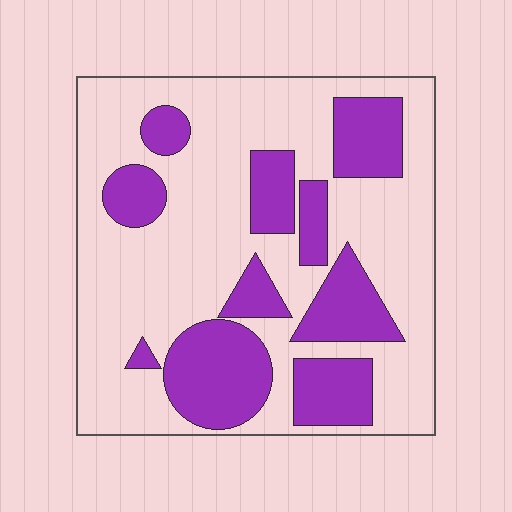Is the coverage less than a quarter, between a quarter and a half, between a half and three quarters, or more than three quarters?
Between a quarter and a half.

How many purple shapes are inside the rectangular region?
10.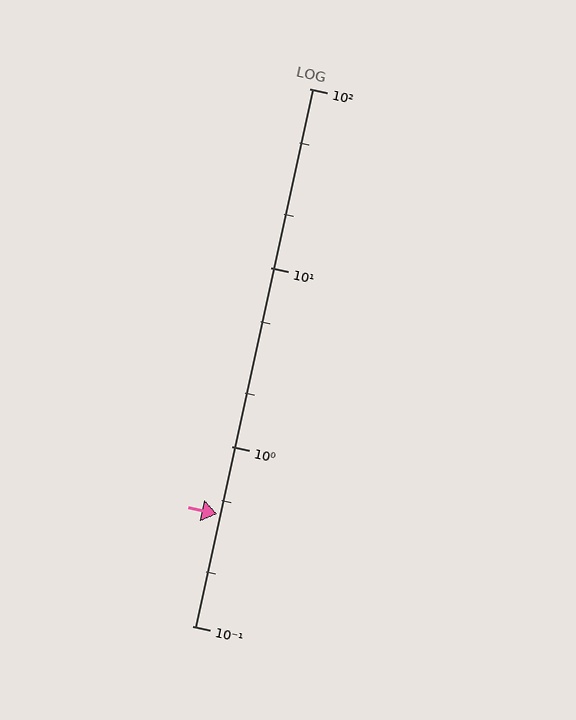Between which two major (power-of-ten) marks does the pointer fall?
The pointer is between 0.1 and 1.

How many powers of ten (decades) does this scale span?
The scale spans 3 decades, from 0.1 to 100.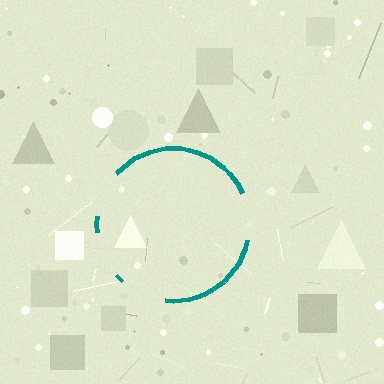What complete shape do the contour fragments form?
The contour fragments form a circle.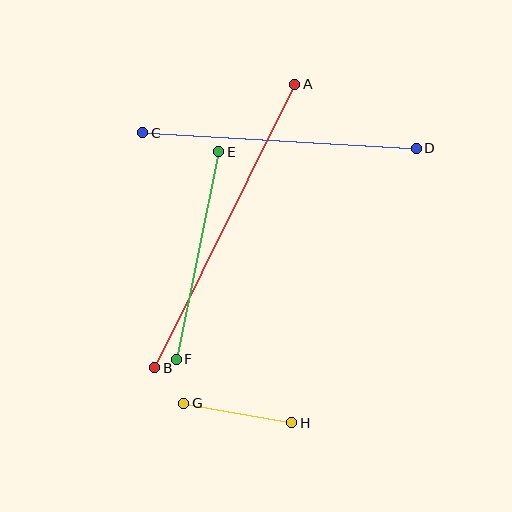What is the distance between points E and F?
The distance is approximately 211 pixels.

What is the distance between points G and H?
The distance is approximately 110 pixels.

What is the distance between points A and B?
The distance is approximately 316 pixels.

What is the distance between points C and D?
The distance is approximately 274 pixels.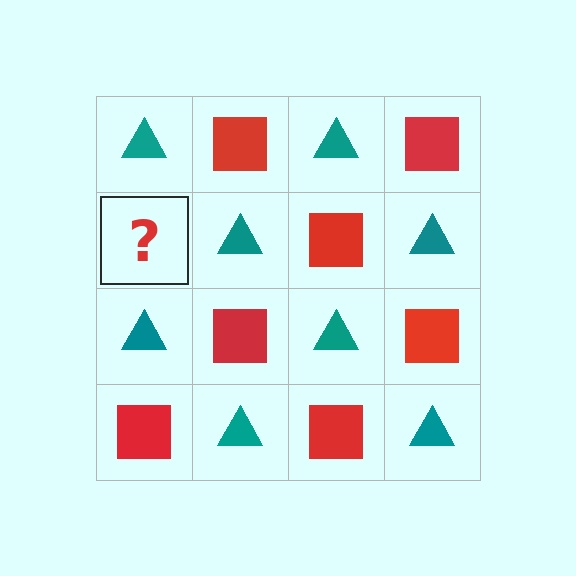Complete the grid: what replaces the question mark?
The question mark should be replaced with a red square.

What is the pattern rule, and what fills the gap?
The rule is that it alternates teal triangle and red square in a checkerboard pattern. The gap should be filled with a red square.